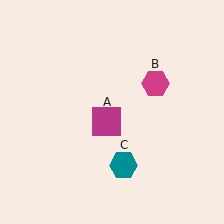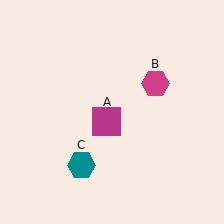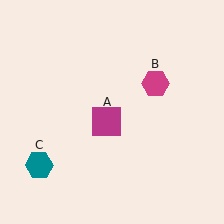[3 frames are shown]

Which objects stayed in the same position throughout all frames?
Magenta square (object A) and magenta hexagon (object B) remained stationary.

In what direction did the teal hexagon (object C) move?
The teal hexagon (object C) moved left.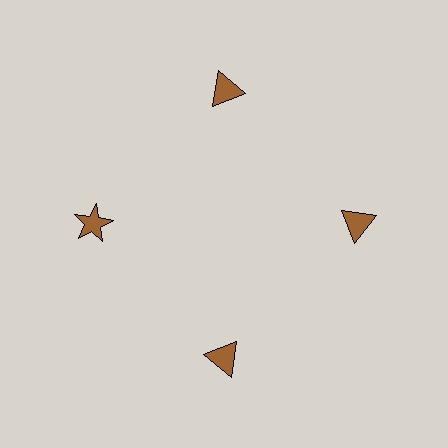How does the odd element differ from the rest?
It has a different shape: star instead of triangle.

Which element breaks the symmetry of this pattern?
The brown star at roughly the 9 o'clock position breaks the symmetry. All other shapes are brown triangles.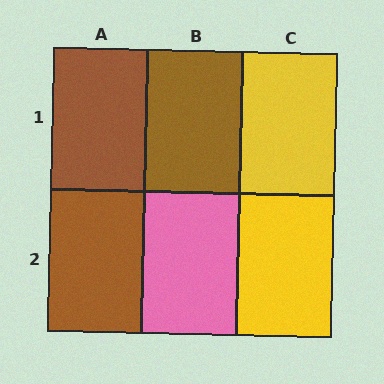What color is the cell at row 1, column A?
Brown.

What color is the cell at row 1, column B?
Brown.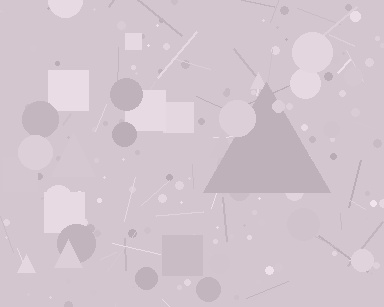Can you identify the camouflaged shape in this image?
The camouflaged shape is a triangle.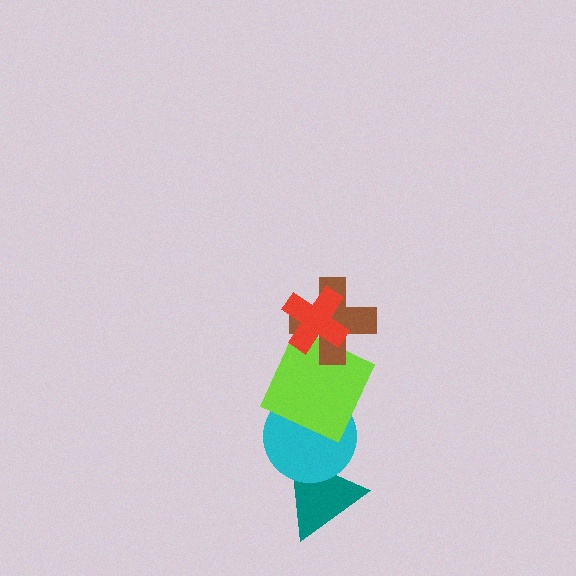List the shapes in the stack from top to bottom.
From top to bottom: the red cross, the brown cross, the lime square, the cyan circle, the teal triangle.